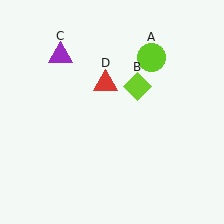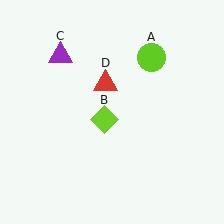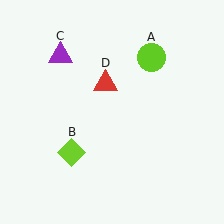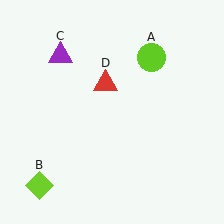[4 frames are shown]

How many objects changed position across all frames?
1 object changed position: lime diamond (object B).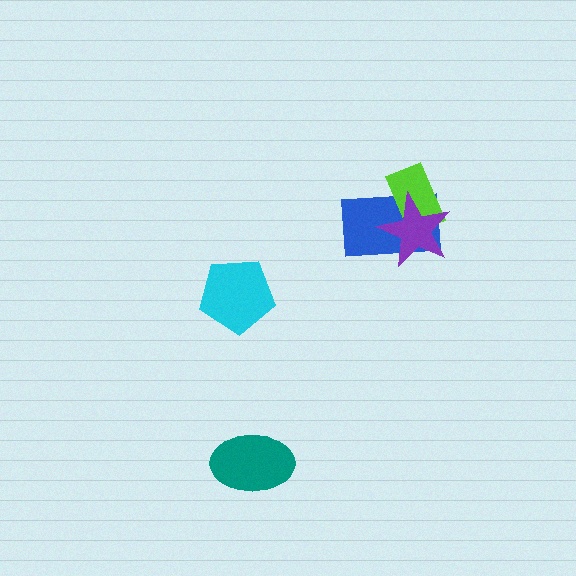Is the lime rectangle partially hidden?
Yes, it is partially covered by another shape.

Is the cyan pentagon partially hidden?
No, no other shape covers it.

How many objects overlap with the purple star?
2 objects overlap with the purple star.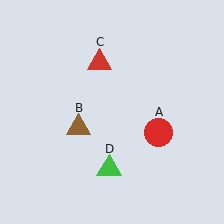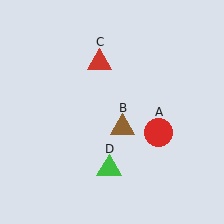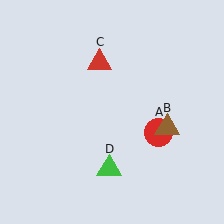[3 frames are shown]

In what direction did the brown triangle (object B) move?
The brown triangle (object B) moved right.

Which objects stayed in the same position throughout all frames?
Red circle (object A) and red triangle (object C) and green triangle (object D) remained stationary.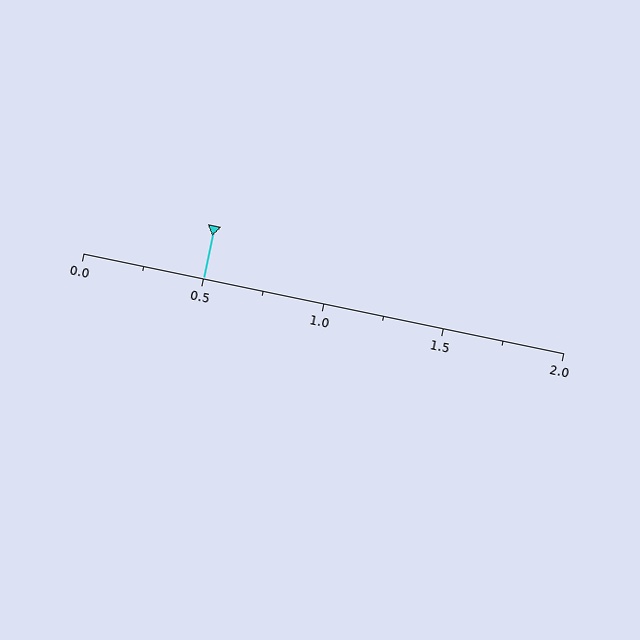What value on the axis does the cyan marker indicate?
The marker indicates approximately 0.5.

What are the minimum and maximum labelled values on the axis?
The axis runs from 0.0 to 2.0.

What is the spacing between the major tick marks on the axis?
The major ticks are spaced 0.5 apart.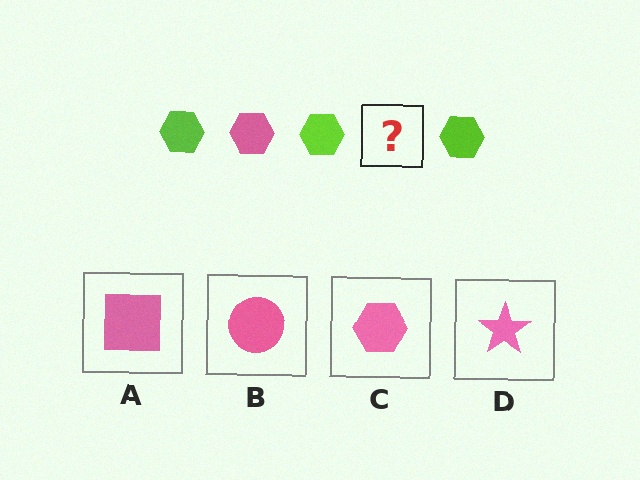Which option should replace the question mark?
Option C.